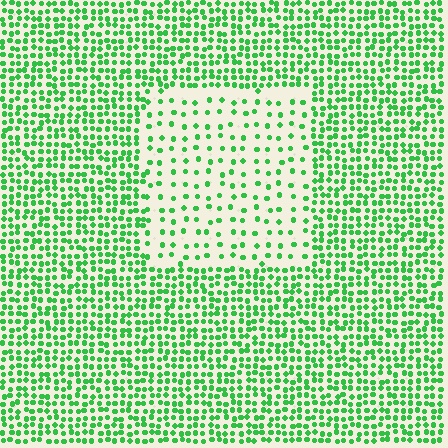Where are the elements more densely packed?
The elements are more densely packed outside the rectangle boundary.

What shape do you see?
I see a rectangle.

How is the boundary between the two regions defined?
The boundary is defined by a change in element density (approximately 2.6x ratio). All elements are the same color, size, and shape.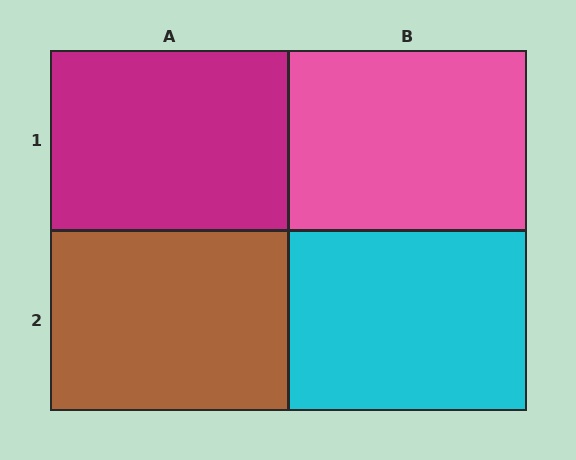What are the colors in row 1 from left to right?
Magenta, pink.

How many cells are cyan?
1 cell is cyan.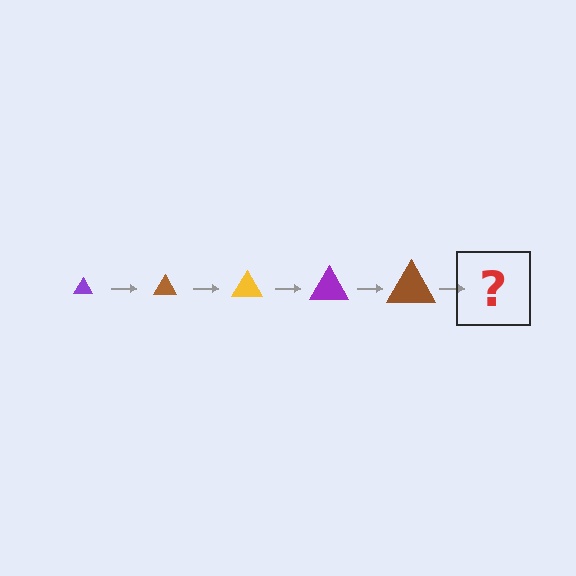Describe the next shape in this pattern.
It should be a yellow triangle, larger than the previous one.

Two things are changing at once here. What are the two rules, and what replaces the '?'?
The two rules are that the triangle grows larger each step and the color cycles through purple, brown, and yellow. The '?' should be a yellow triangle, larger than the previous one.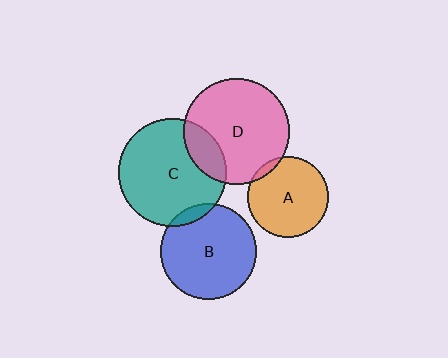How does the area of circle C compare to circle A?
Approximately 1.8 times.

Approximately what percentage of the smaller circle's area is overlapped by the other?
Approximately 5%.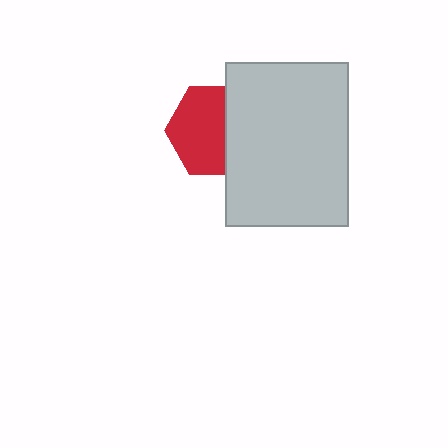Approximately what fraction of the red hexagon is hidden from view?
Roughly 36% of the red hexagon is hidden behind the light gray rectangle.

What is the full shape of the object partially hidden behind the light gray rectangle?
The partially hidden object is a red hexagon.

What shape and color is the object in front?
The object in front is a light gray rectangle.